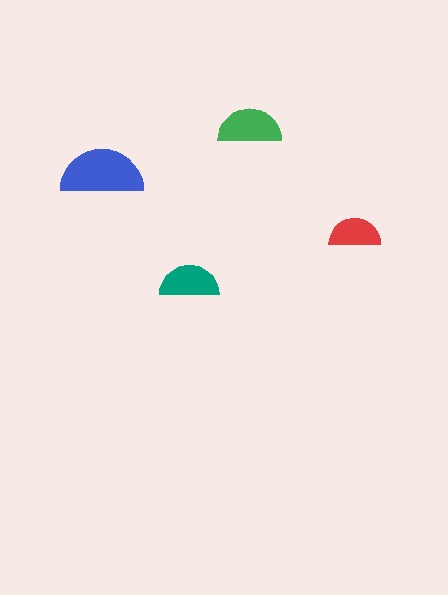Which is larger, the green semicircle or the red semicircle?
The green one.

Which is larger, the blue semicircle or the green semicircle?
The blue one.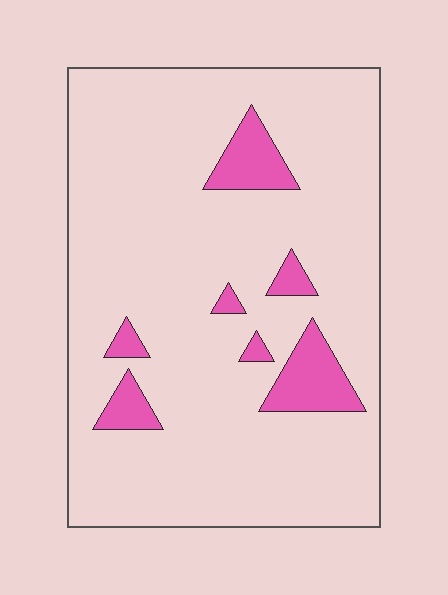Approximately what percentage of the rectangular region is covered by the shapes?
Approximately 10%.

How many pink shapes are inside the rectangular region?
7.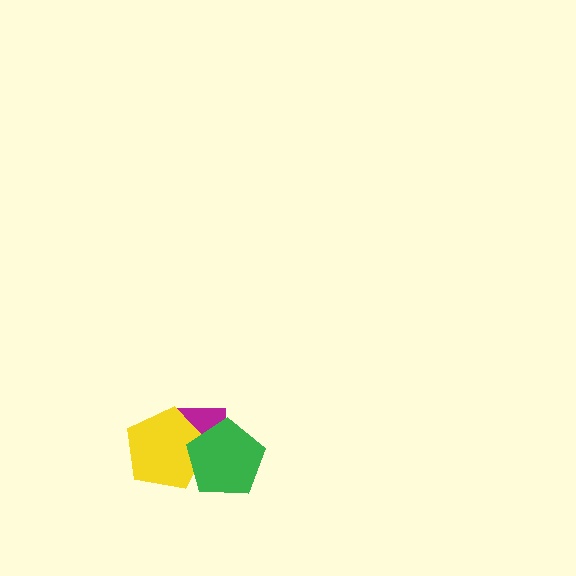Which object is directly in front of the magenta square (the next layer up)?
The yellow pentagon is directly in front of the magenta square.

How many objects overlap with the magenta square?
2 objects overlap with the magenta square.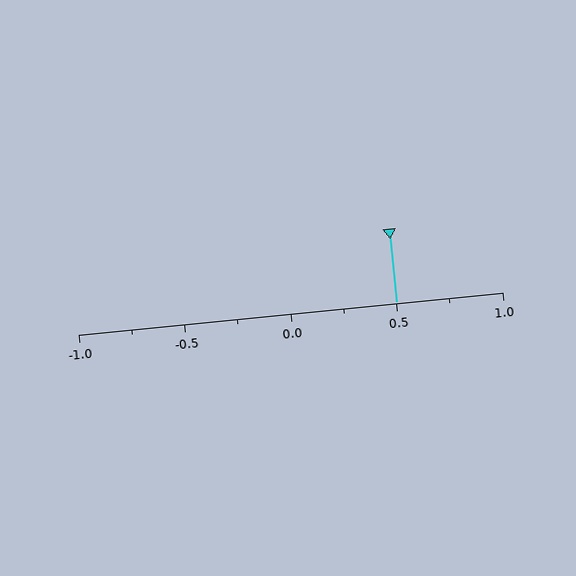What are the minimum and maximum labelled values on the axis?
The axis runs from -1.0 to 1.0.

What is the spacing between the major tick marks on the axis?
The major ticks are spaced 0.5 apart.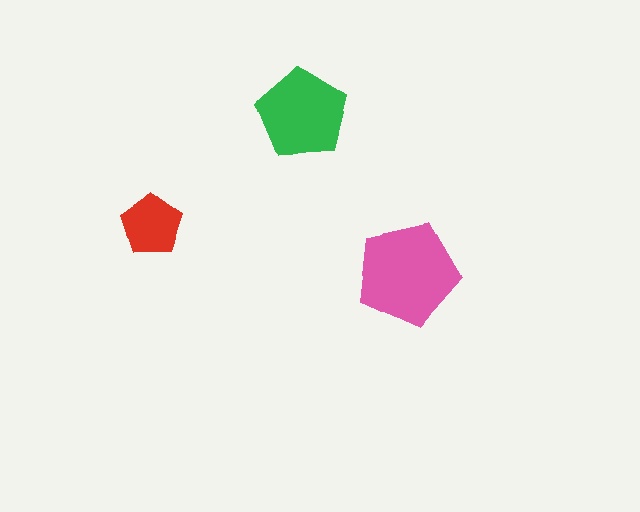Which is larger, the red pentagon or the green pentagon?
The green one.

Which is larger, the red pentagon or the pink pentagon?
The pink one.